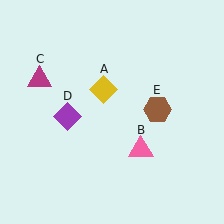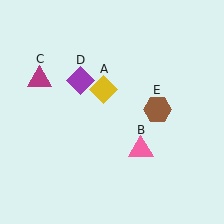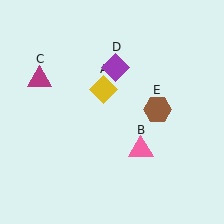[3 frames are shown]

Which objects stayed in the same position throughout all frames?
Yellow diamond (object A) and pink triangle (object B) and magenta triangle (object C) and brown hexagon (object E) remained stationary.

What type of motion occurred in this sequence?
The purple diamond (object D) rotated clockwise around the center of the scene.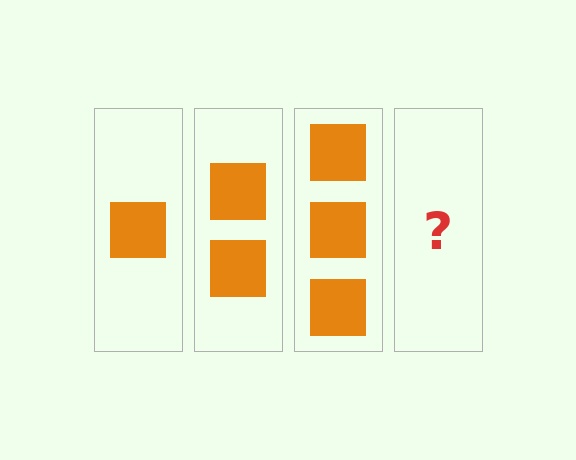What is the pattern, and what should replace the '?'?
The pattern is that each step adds one more square. The '?' should be 4 squares.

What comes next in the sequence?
The next element should be 4 squares.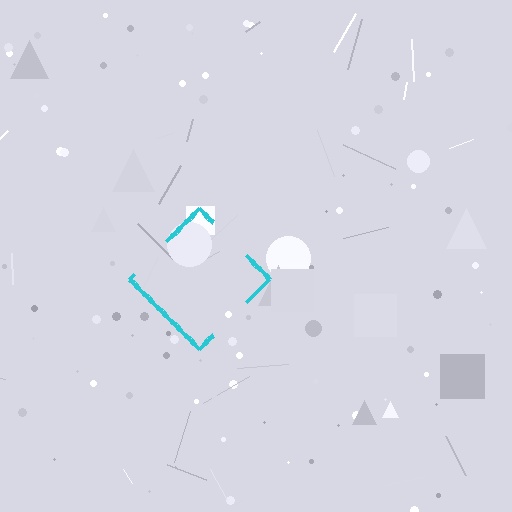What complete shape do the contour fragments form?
The contour fragments form a diamond.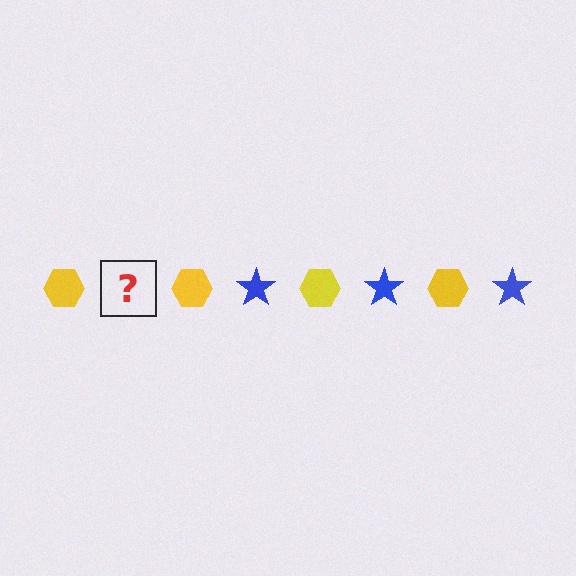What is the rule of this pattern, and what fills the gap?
The rule is that the pattern alternates between yellow hexagon and blue star. The gap should be filled with a blue star.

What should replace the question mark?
The question mark should be replaced with a blue star.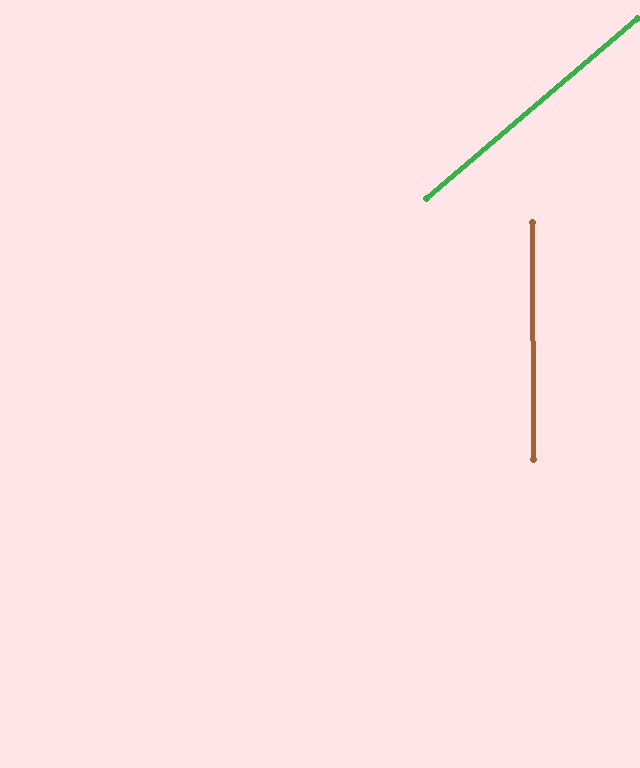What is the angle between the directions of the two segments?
Approximately 50 degrees.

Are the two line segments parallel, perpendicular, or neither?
Neither parallel nor perpendicular — they differ by about 50°.